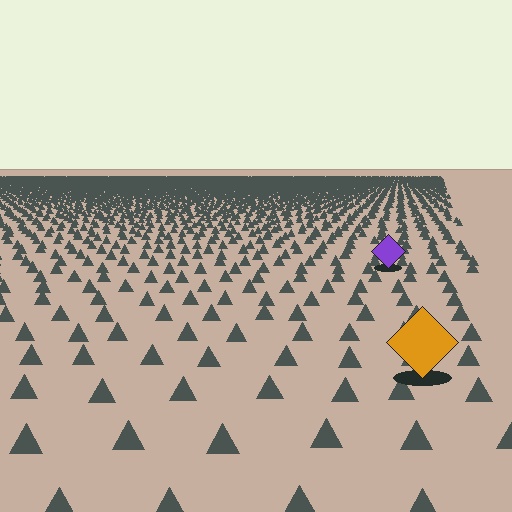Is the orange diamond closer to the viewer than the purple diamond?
Yes. The orange diamond is closer — you can tell from the texture gradient: the ground texture is coarser near it.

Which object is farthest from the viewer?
The purple diamond is farthest from the viewer. It appears smaller and the ground texture around it is denser.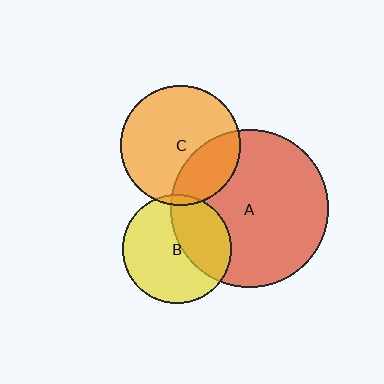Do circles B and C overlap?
Yes.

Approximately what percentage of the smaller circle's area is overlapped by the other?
Approximately 5%.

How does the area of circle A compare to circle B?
Approximately 2.1 times.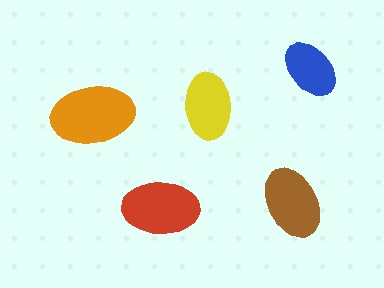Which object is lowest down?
The red ellipse is bottommost.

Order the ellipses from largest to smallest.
the orange one, the red one, the brown one, the yellow one, the blue one.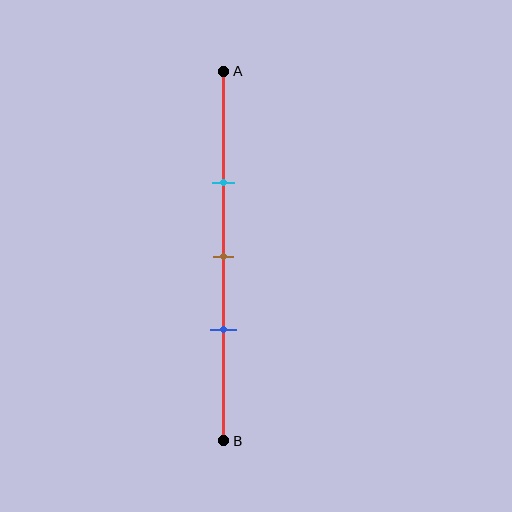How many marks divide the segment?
There are 3 marks dividing the segment.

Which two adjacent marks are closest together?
The brown and blue marks are the closest adjacent pair.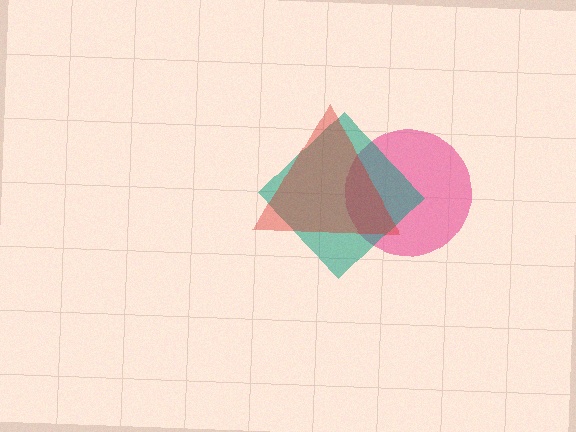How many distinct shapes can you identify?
There are 3 distinct shapes: a pink circle, a teal diamond, a red triangle.